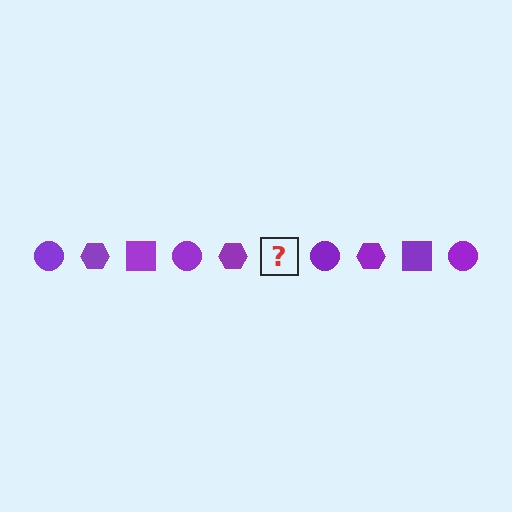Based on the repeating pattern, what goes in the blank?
The blank should be a purple square.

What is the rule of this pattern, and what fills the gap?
The rule is that the pattern cycles through circle, hexagon, square shapes in purple. The gap should be filled with a purple square.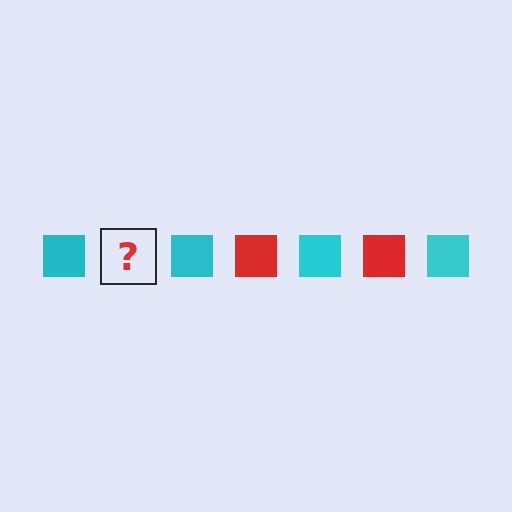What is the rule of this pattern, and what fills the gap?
The rule is that the pattern cycles through cyan, red squares. The gap should be filled with a red square.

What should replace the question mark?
The question mark should be replaced with a red square.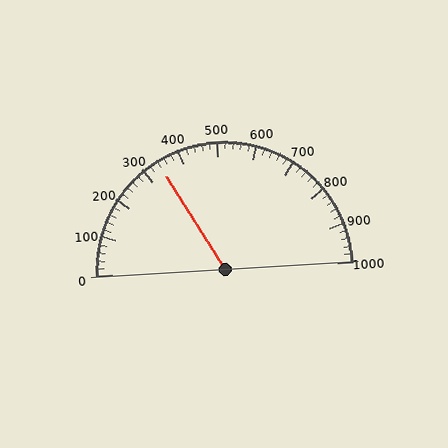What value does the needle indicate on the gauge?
The needle indicates approximately 340.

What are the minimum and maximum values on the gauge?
The gauge ranges from 0 to 1000.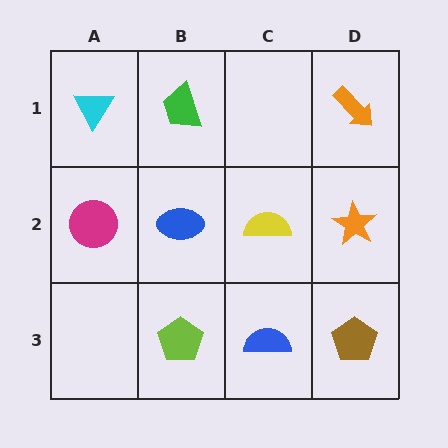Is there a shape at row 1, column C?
No, that cell is empty.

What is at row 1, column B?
A green trapezoid.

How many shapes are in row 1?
3 shapes.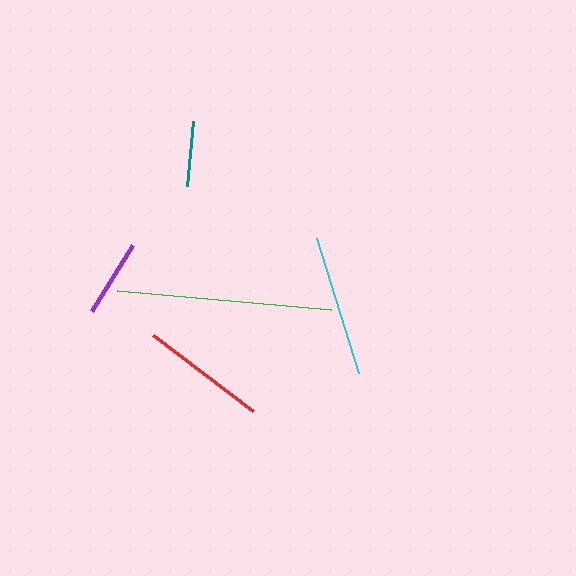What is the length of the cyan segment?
The cyan segment is approximately 141 pixels long.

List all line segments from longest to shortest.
From longest to shortest: green, cyan, red, purple, teal.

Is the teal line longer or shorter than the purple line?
The purple line is longer than the teal line.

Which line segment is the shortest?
The teal line is the shortest at approximately 64 pixels.